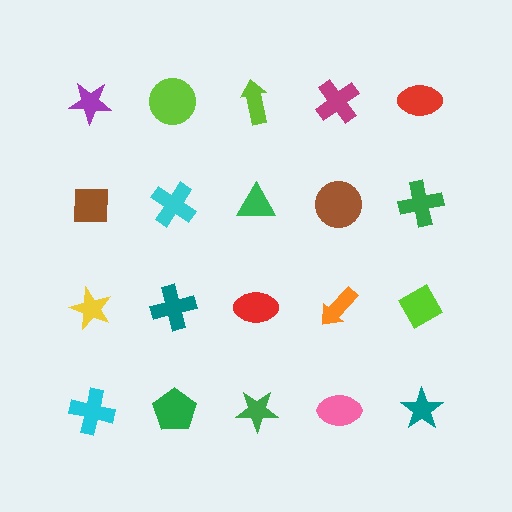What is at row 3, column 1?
A yellow star.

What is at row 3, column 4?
An orange arrow.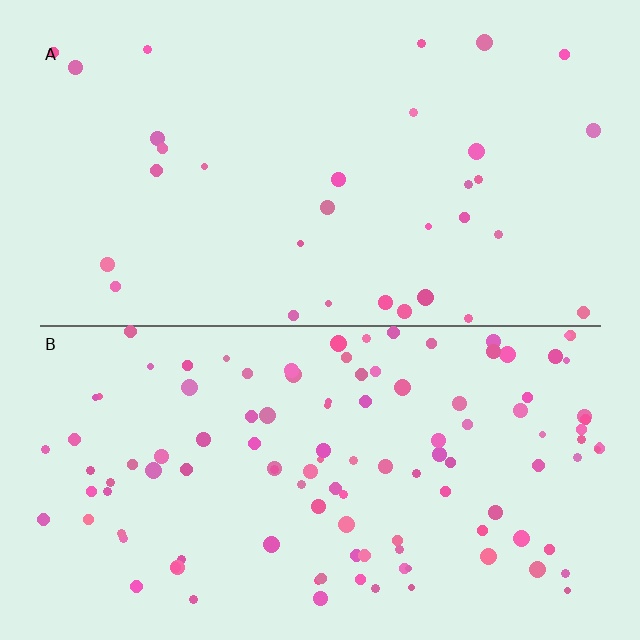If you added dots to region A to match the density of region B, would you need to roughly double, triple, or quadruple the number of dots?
Approximately quadruple.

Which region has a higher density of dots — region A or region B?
B (the bottom).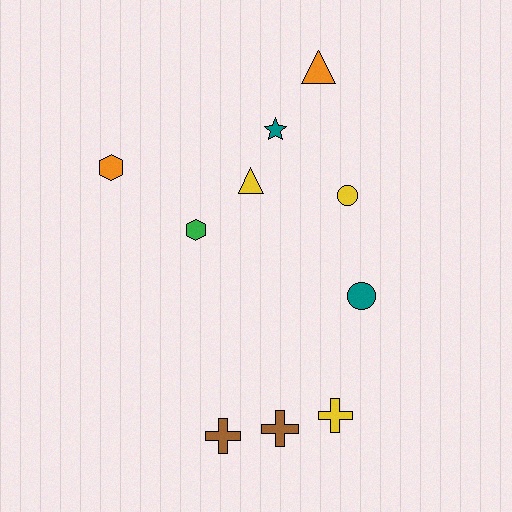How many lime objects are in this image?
There are no lime objects.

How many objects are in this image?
There are 10 objects.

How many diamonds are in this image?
There are no diamonds.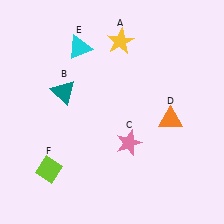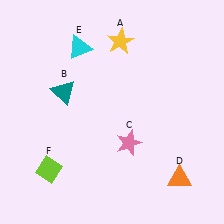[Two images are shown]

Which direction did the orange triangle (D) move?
The orange triangle (D) moved down.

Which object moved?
The orange triangle (D) moved down.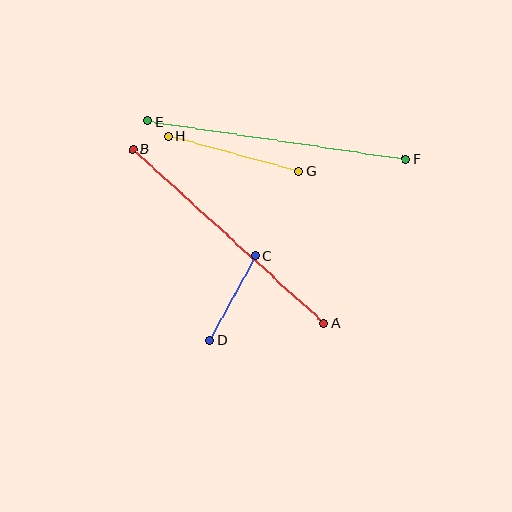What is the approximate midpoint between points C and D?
The midpoint is at approximately (232, 298) pixels.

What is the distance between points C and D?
The distance is approximately 96 pixels.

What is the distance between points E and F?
The distance is approximately 261 pixels.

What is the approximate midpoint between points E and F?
The midpoint is at approximately (277, 140) pixels.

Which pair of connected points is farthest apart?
Points E and F are farthest apart.